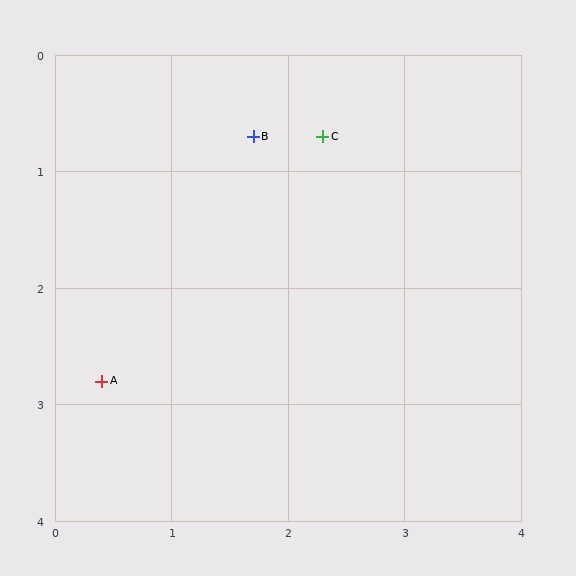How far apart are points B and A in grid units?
Points B and A are about 2.5 grid units apart.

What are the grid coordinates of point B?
Point B is at approximately (1.7, 0.7).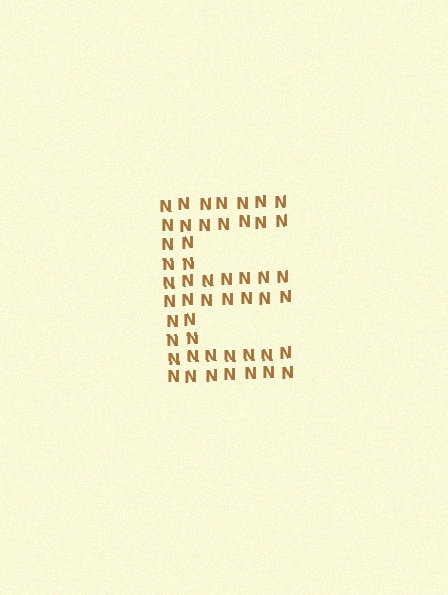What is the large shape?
The large shape is the letter E.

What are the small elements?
The small elements are letter N's.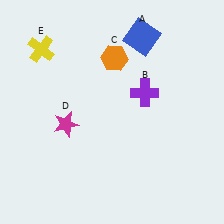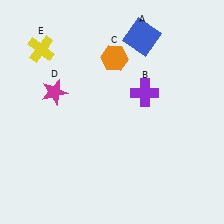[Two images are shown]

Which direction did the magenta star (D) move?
The magenta star (D) moved up.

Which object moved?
The magenta star (D) moved up.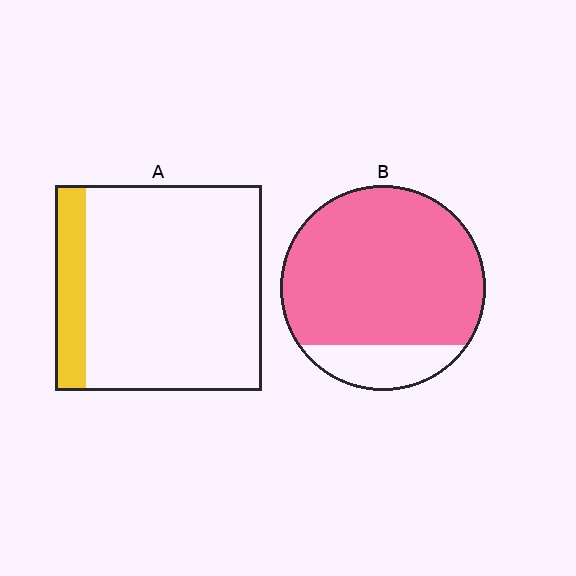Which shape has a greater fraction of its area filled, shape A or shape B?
Shape B.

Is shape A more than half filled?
No.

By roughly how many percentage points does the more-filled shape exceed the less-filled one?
By roughly 70 percentage points (B over A).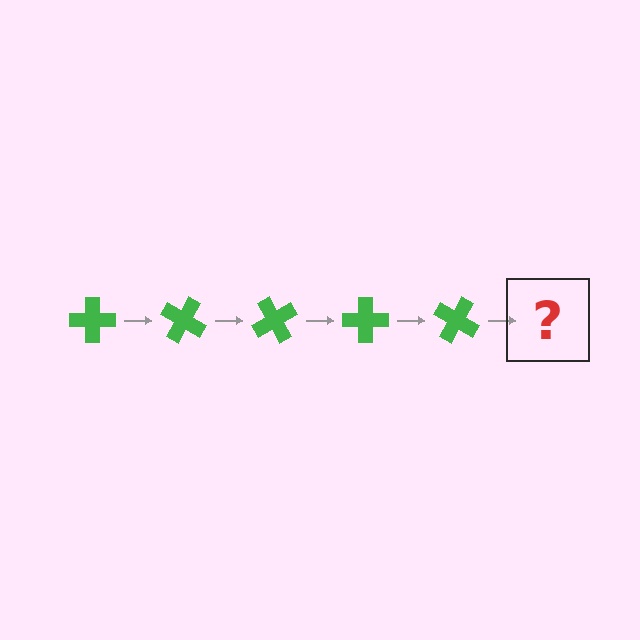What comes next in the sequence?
The next element should be a green cross rotated 150 degrees.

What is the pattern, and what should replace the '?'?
The pattern is that the cross rotates 30 degrees each step. The '?' should be a green cross rotated 150 degrees.